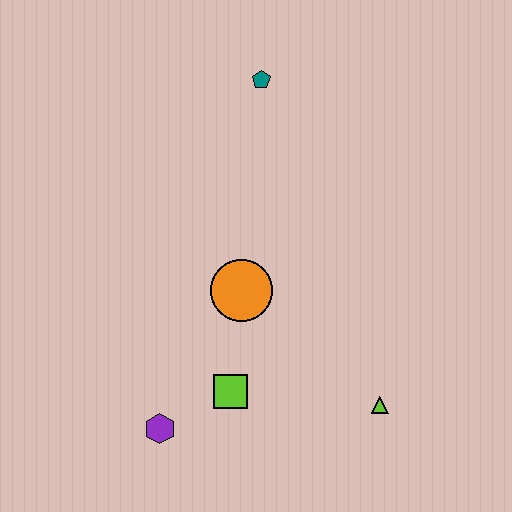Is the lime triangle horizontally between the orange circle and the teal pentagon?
No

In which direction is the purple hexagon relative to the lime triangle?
The purple hexagon is to the left of the lime triangle.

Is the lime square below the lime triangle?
No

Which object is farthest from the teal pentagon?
The purple hexagon is farthest from the teal pentagon.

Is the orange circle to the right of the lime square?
Yes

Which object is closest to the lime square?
The purple hexagon is closest to the lime square.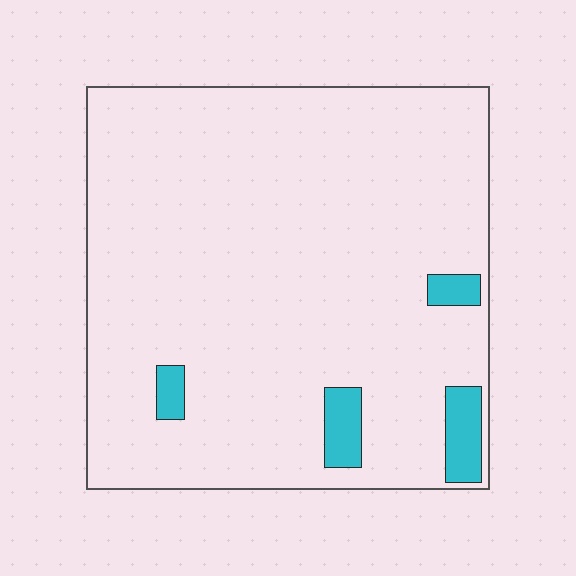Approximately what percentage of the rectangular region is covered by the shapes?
Approximately 5%.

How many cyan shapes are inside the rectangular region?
4.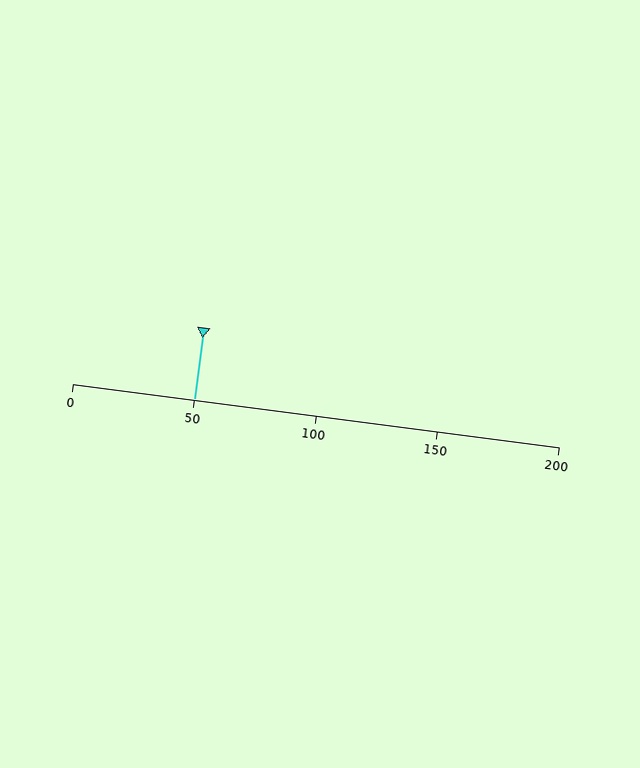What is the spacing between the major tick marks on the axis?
The major ticks are spaced 50 apart.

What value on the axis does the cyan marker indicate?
The marker indicates approximately 50.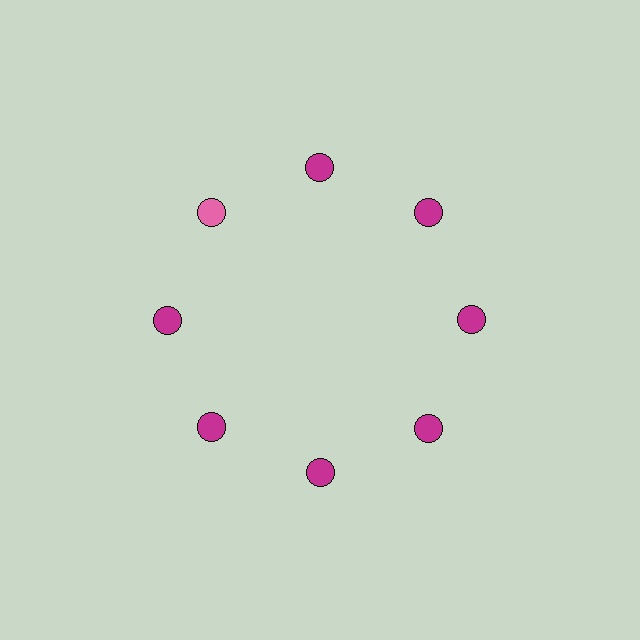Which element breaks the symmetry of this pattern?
The pink circle at roughly the 10 o'clock position breaks the symmetry. All other shapes are magenta circles.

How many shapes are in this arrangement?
There are 8 shapes arranged in a ring pattern.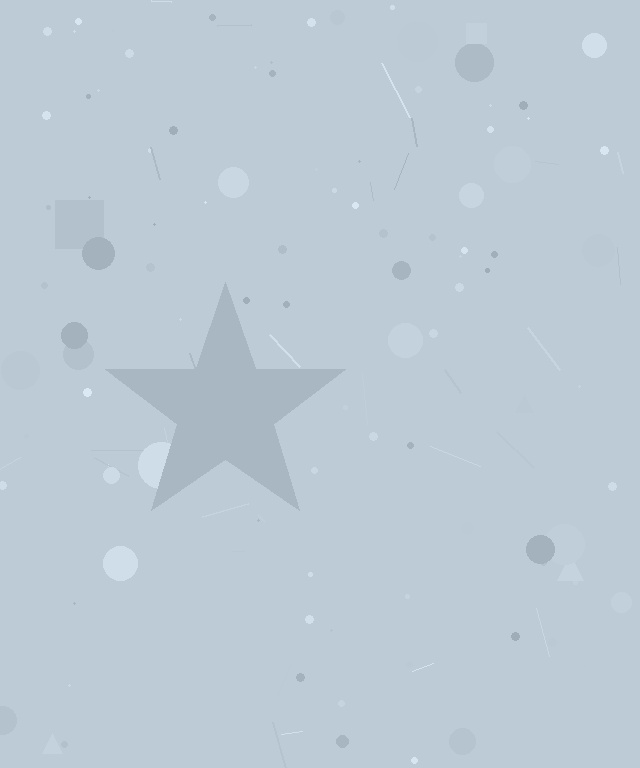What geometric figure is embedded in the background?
A star is embedded in the background.